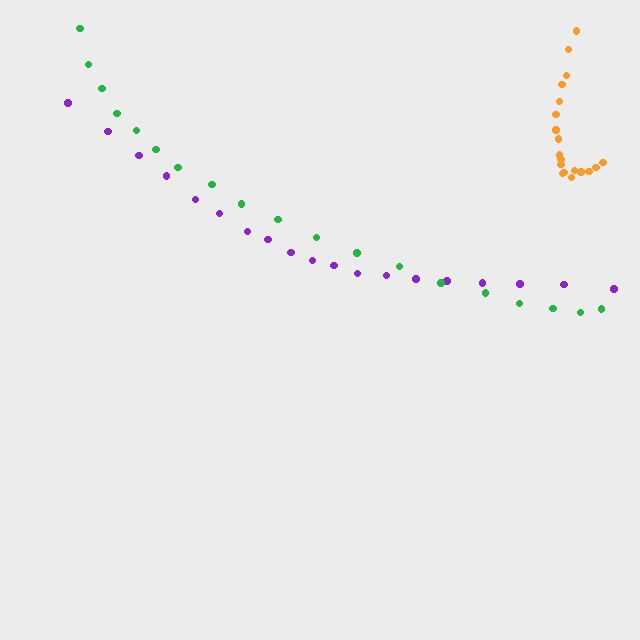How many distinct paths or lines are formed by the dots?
There are 3 distinct paths.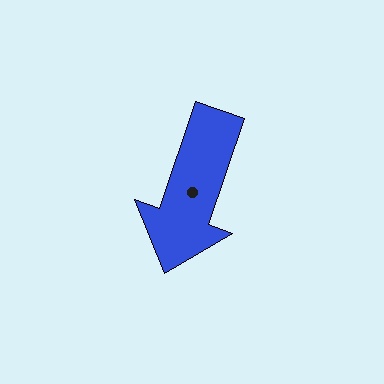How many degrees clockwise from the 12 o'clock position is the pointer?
Approximately 199 degrees.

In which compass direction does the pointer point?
South.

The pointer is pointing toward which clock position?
Roughly 7 o'clock.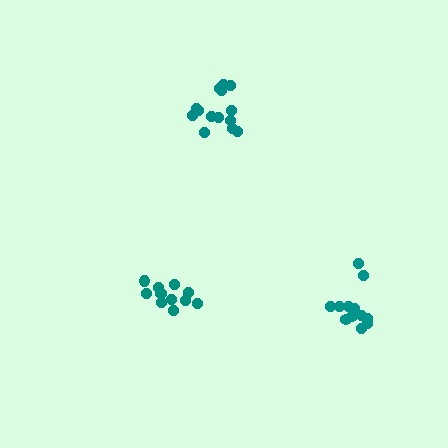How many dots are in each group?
Group 1: 11 dots, Group 2: 14 dots, Group 3: 13 dots (38 total).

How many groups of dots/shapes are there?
There are 3 groups.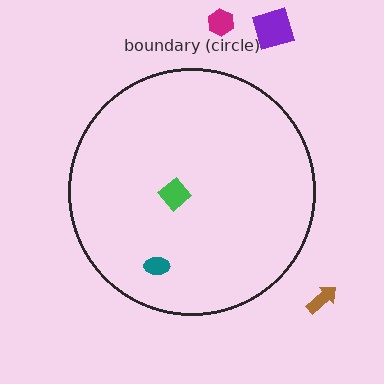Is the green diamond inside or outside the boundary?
Inside.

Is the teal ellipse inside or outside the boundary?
Inside.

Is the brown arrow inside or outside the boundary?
Outside.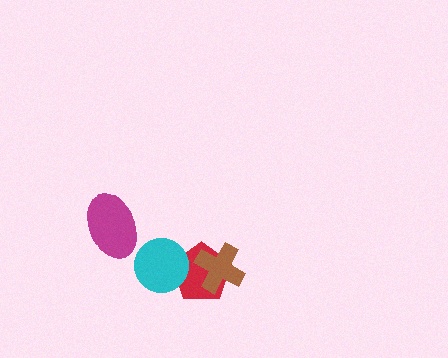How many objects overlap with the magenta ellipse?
0 objects overlap with the magenta ellipse.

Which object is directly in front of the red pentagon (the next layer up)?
The cyan circle is directly in front of the red pentagon.